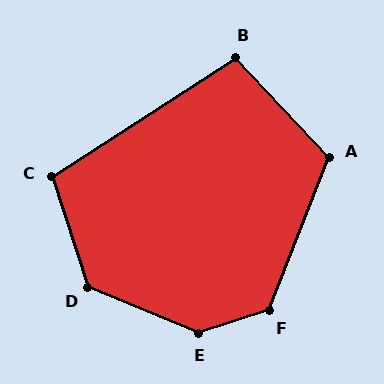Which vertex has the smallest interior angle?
B, at approximately 100 degrees.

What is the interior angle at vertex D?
Approximately 130 degrees (obtuse).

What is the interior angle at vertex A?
Approximately 116 degrees (obtuse).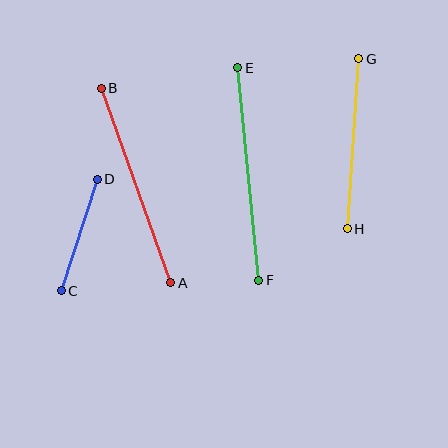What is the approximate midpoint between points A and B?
The midpoint is at approximately (136, 185) pixels.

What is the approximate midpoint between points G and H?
The midpoint is at approximately (353, 144) pixels.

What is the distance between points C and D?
The distance is approximately 117 pixels.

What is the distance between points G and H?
The distance is approximately 170 pixels.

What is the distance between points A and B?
The distance is approximately 206 pixels.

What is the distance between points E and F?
The distance is approximately 214 pixels.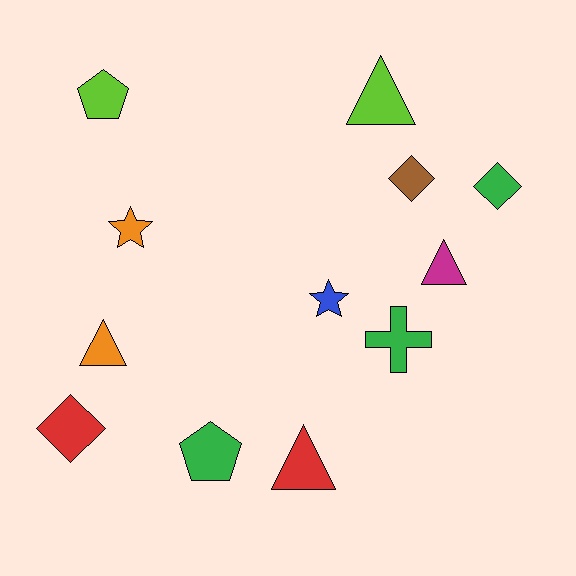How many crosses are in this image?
There is 1 cross.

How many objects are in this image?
There are 12 objects.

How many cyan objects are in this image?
There are no cyan objects.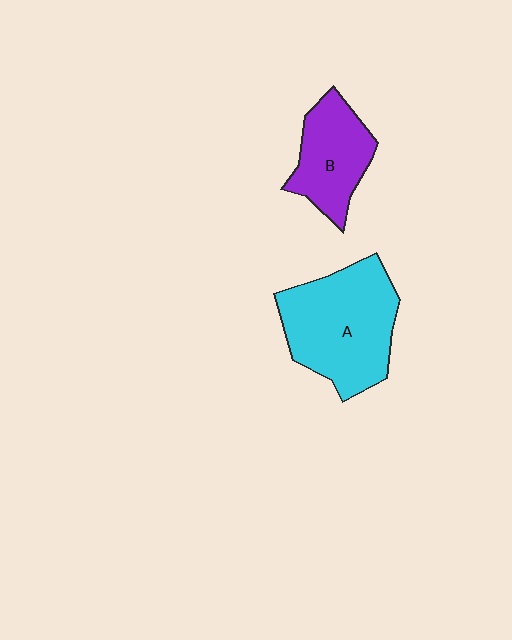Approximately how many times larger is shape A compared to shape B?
Approximately 1.6 times.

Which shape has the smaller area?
Shape B (purple).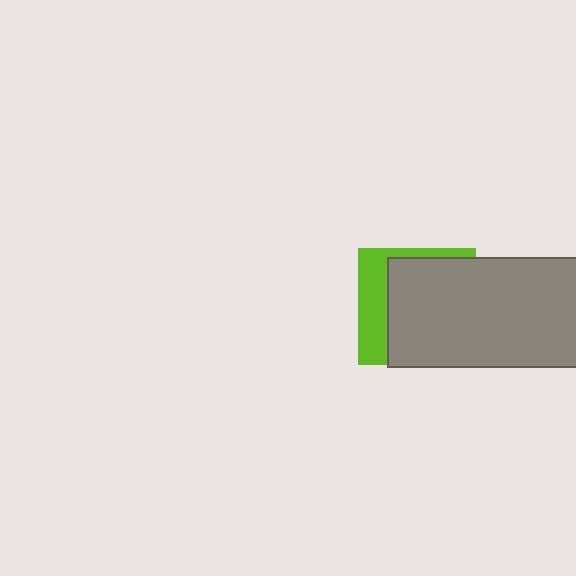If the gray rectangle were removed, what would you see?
You would see the complete lime square.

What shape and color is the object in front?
The object in front is a gray rectangle.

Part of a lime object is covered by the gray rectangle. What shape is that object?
It is a square.